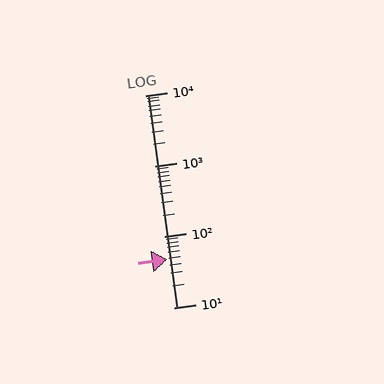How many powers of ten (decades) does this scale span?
The scale spans 3 decades, from 10 to 10000.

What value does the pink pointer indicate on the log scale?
The pointer indicates approximately 48.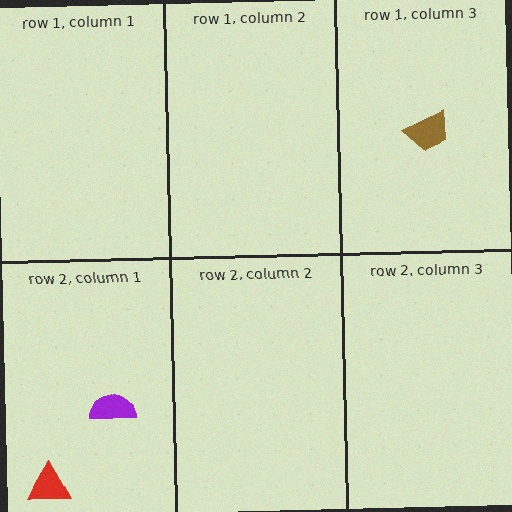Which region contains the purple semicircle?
The row 2, column 1 region.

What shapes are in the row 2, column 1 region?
The purple semicircle, the red triangle.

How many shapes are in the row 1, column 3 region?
1.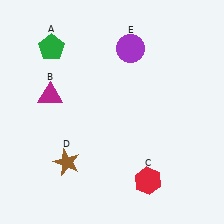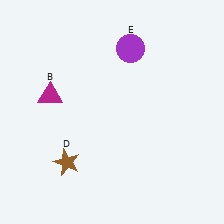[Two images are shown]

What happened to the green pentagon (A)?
The green pentagon (A) was removed in Image 2. It was in the top-left area of Image 1.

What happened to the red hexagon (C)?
The red hexagon (C) was removed in Image 2. It was in the bottom-right area of Image 1.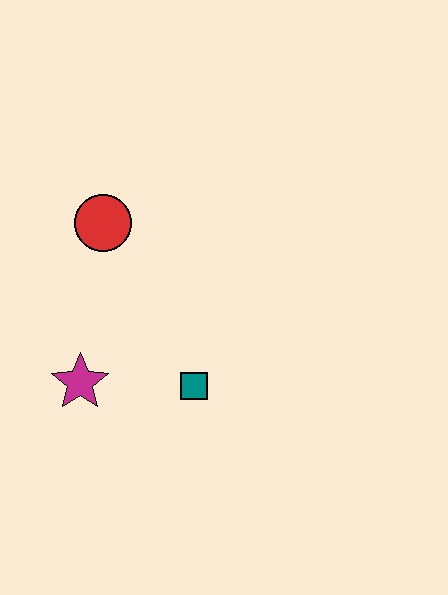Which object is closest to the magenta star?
The teal square is closest to the magenta star.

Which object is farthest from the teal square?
The red circle is farthest from the teal square.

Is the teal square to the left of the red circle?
No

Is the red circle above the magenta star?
Yes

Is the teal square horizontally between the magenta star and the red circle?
No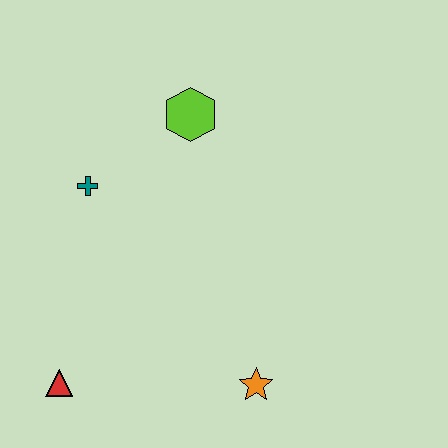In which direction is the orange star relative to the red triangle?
The orange star is to the right of the red triangle.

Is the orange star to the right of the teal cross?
Yes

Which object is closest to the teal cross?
The lime hexagon is closest to the teal cross.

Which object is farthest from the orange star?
The lime hexagon is farthest from the orange star.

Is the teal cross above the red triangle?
Yes